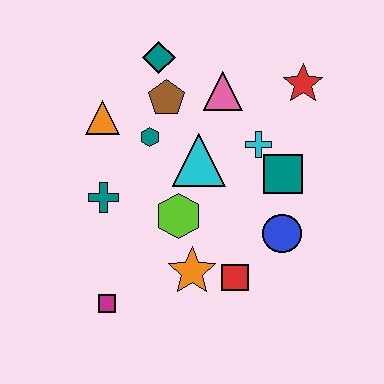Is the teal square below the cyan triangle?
Yes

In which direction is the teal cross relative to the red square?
The teal cross is to the left of the red square.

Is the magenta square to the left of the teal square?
Yes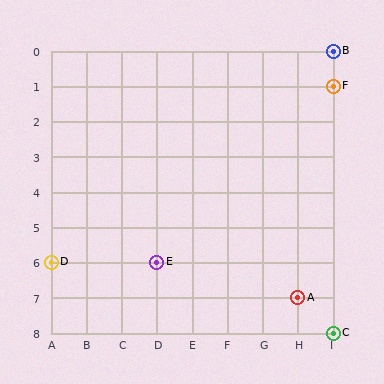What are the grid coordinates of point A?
Point A is at grid coordinates (H, 7).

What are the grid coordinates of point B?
Point B is at grid coordinates (I, 0).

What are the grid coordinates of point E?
Point E is at grid coordinates (D, 6).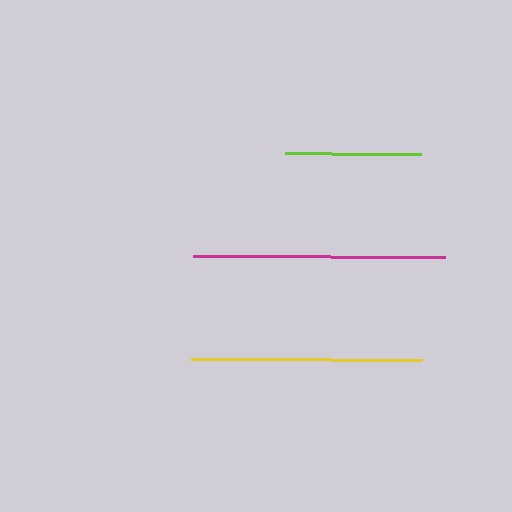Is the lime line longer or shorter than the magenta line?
The magenta line is longer than the lime line.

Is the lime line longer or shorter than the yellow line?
The yellow line is longer than the lime line.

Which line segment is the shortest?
The lime line is the shortest at approximately 136 pixels.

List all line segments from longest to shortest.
From longest to shortest: magenta, yellow, lime.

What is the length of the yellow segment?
The yellow segment is approximately 231 pixels long.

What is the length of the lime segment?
The lime segment is approximately 136 pixels long.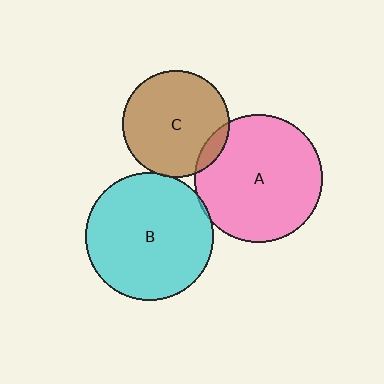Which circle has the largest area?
Circle B (cyan).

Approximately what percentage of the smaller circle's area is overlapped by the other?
Approximately 5%.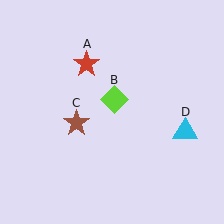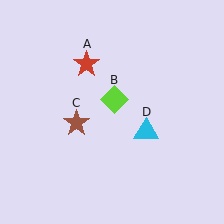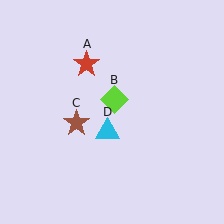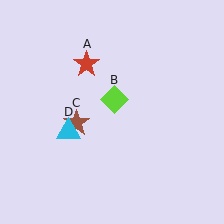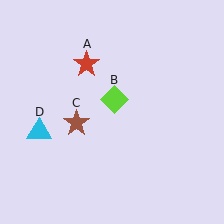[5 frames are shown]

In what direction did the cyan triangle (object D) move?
The cyan triangle (object D) moved left.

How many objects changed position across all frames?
1 object changed position: cyan triangle (object D).